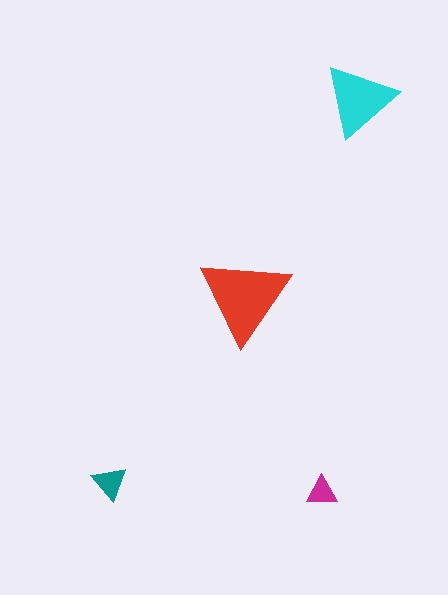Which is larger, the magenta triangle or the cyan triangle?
The cyan one.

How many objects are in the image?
There are 4 objects in the image.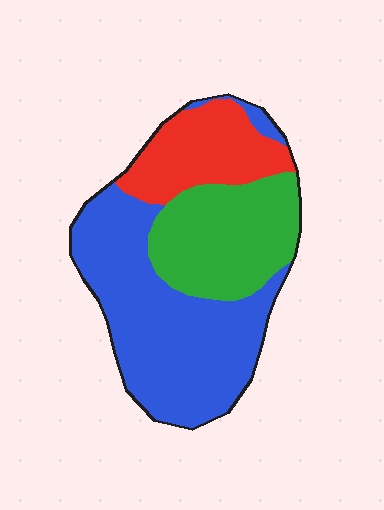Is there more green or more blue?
Blue.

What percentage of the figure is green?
Green takes up about one quarter (1/4) of the figure.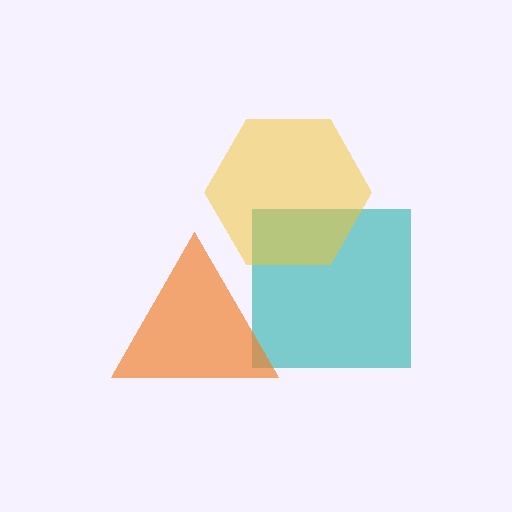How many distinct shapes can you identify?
There are 3 distinct shapes: a teal square, a yellow hexagon, an orange triangle.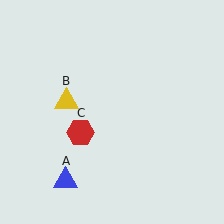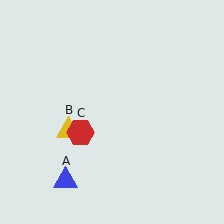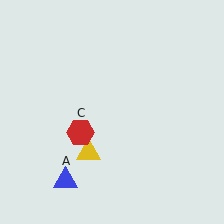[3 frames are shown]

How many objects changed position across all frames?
1 object changed position: yellow triangle (object B).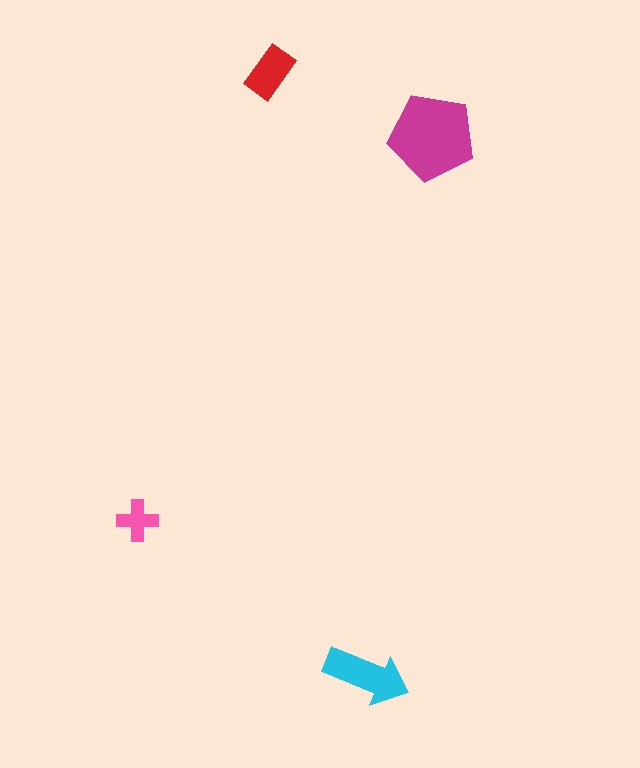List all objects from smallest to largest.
The pink cross, the red rectangle, the cyan arrow, the magenta pentagon.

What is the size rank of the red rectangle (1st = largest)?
3rd.